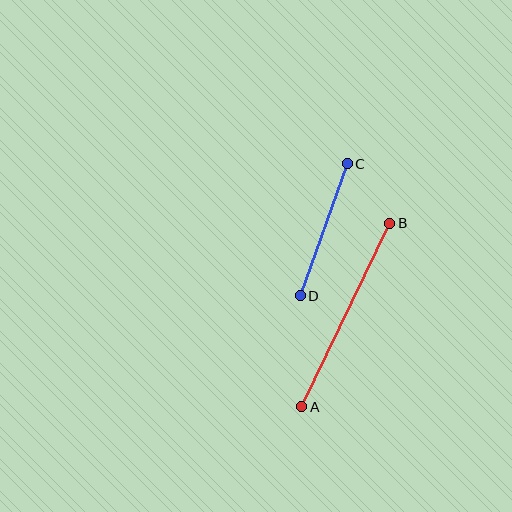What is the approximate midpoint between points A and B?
The midpoint is at approximately (346, 315) pixels.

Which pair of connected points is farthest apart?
Points A and B are farthest apart.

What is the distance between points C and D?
The distance is approximately 140 pixels.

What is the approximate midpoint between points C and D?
The midpoint is at approximately (324, 230) pixels.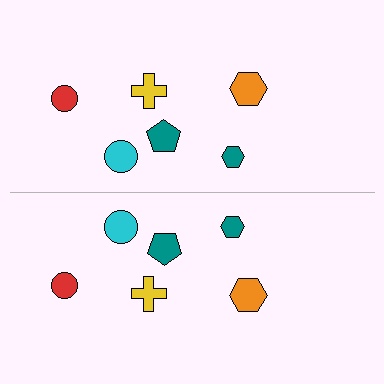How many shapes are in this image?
There are 12 shapes in this image.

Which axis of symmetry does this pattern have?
The pattern has a horizontal axis of symmetry running through the center of the image.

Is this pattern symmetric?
Yes, this pattern has bilateral (reflection) symmetry.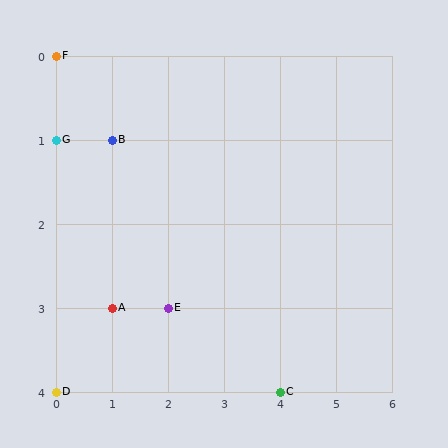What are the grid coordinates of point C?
Point C is at grid coordinates (4, 4).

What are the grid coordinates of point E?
Point E is at grid coordinates (2, 3).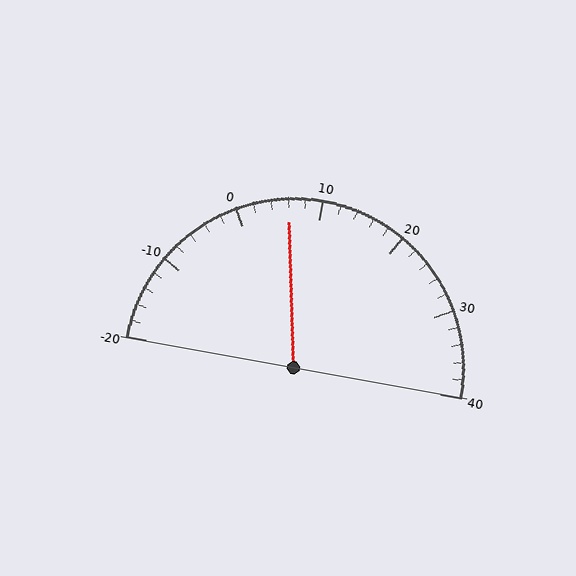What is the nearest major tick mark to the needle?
The nearest major tick mark is 10.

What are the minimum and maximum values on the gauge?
The gauge ranges from -20 to 40.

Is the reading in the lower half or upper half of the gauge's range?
The reading is in the lower half of the range (-20 to 40).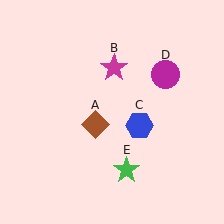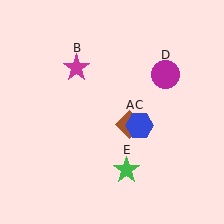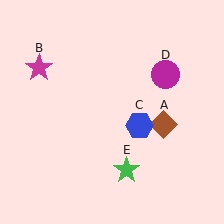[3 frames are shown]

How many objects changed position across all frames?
2 objects changed position: brown diamond (object A), magenta star (object B).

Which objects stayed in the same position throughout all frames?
Blue hexagon (object C) and magenta circle (object D) and green star (object E) remained stationary.